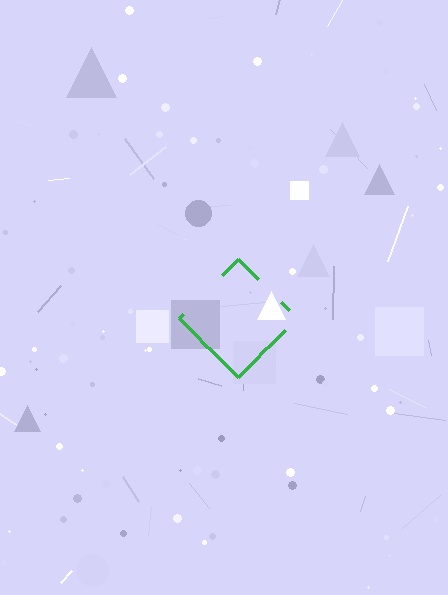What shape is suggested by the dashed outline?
The dashed outline suggests a diamond.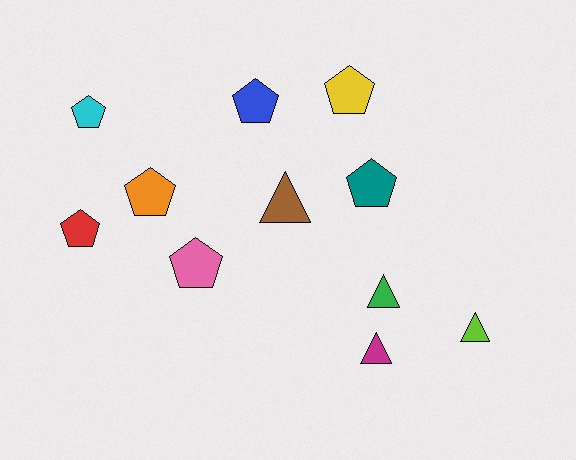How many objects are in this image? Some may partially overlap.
There are 11 objects.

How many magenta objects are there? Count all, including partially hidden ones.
There is 1 magenta object.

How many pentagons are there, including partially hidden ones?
There are 7 pentagons.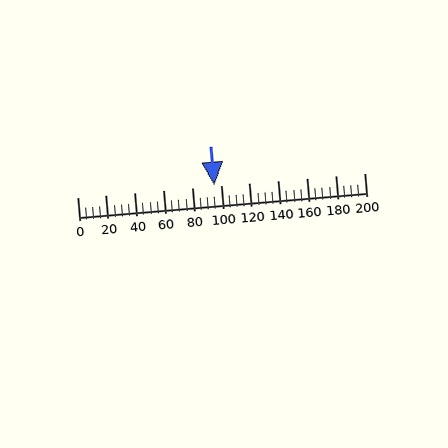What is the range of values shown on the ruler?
The ruler shows values from 0 to 200.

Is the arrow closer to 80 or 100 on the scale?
The arrow is closer to 100.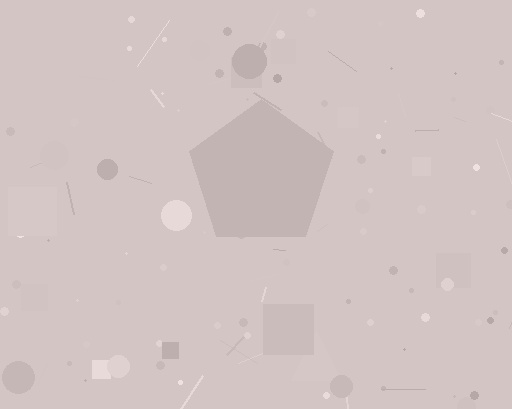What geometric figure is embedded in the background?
A pentagon is embedded in the background.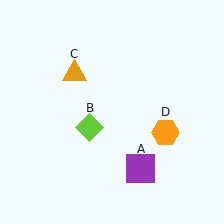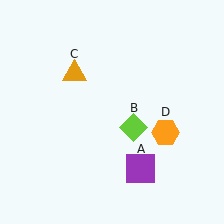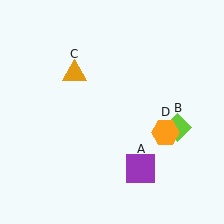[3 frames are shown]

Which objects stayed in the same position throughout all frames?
Purple square (object A) and orange triangle (object C) and orange hexagon (object D) remained stationary.